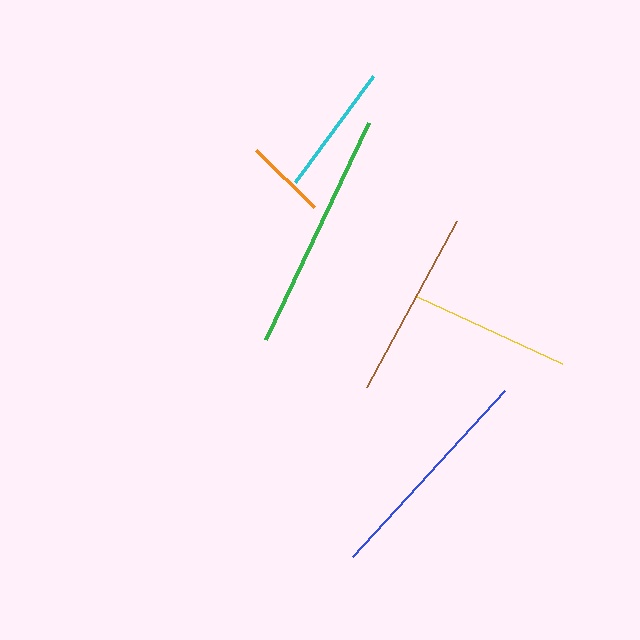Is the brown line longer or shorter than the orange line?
The brown line is longer than the orange line.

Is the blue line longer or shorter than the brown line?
The blue line is longer than the brown line.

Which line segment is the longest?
The green line is the longest at approximately 240 pixels.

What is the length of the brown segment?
The brown segment is approximately 189 pixels long.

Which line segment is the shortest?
The orange line is the shortest at approximately 81 pixels.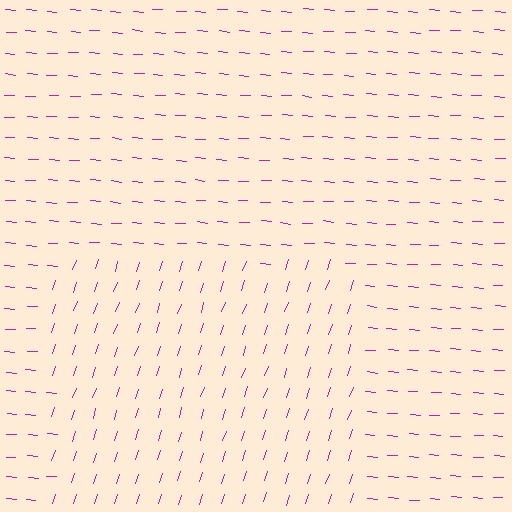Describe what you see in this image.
The image is filled with small magenta line segments. A rectangle region in the image has lines oriented differently from the surrounding lines, creating a visible texture boundary.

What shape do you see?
I see a rectangle.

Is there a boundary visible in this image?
Yes, there is a texture boundary formed by a change in line orientation.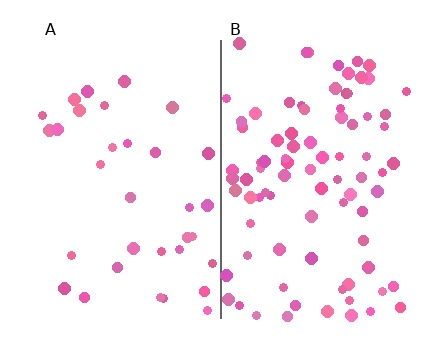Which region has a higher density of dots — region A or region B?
B (the right).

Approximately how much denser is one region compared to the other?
Approximately 2.5× — region B over region A.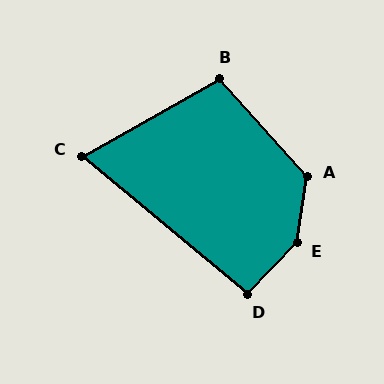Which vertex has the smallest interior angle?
C, at approximately 69 degrees.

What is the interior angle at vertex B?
Approximately 103 degrees (obtuse).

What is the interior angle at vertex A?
Approximately 129 degrees (obtuse).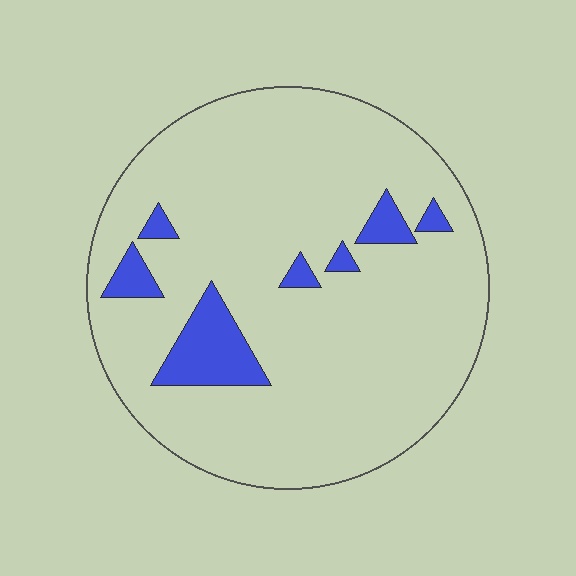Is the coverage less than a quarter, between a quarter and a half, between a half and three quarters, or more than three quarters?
Less than a quarter.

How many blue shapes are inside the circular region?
7.